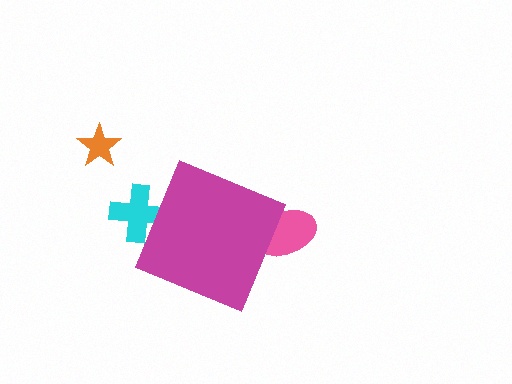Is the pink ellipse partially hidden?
Yes, the pink ellipse is partially hidden behind the magenta diamond.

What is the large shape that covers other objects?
A magenta diamond.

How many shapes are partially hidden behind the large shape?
2 shapes are partially hidden.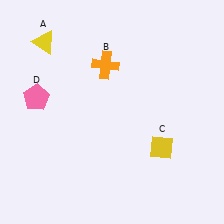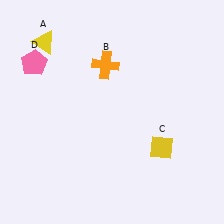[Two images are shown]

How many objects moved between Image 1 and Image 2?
1 object moved between the two images.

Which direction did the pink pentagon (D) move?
The pink pentagon (D) moved up.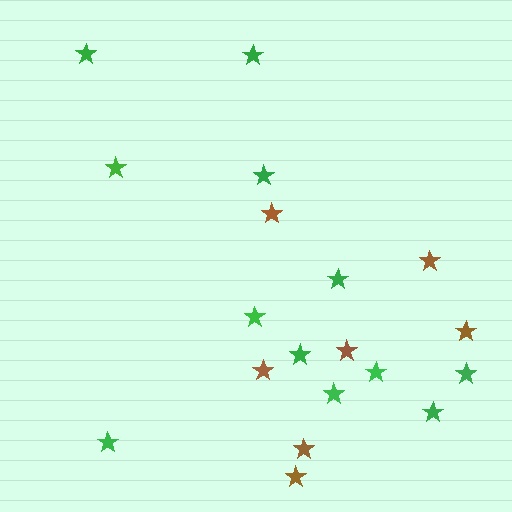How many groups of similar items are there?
There are 2 groups: one group of brown stars (7) and one group of green stars (12).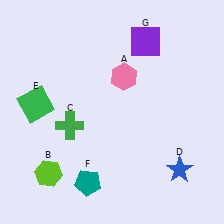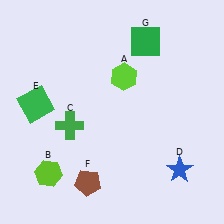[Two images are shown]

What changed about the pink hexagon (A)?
In Image 1, A is pink. In Image 2, it changed to lime.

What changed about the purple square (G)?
In Image 1, G is purple. In Image 2, it changed to green.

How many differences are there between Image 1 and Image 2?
There are 3 differences between the two images.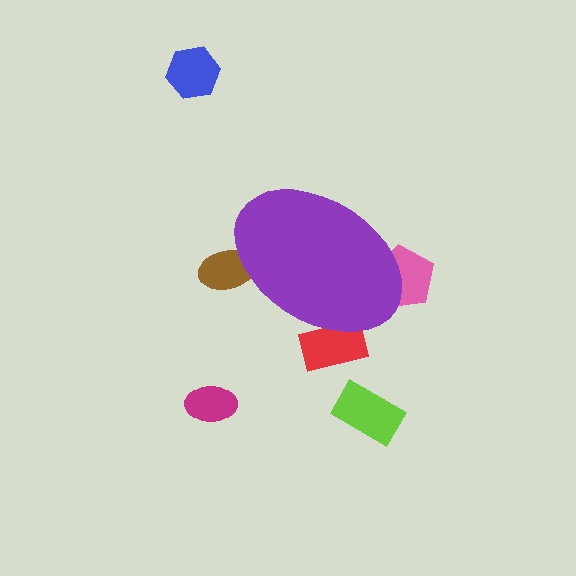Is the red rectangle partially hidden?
Yes, the red rectangle is partially hidden behind the purple ellipse.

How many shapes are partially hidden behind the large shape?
3 shapes are partially hidden.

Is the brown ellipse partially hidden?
Yes, the brown ellipse is partially hidden behind the purple ellipse.